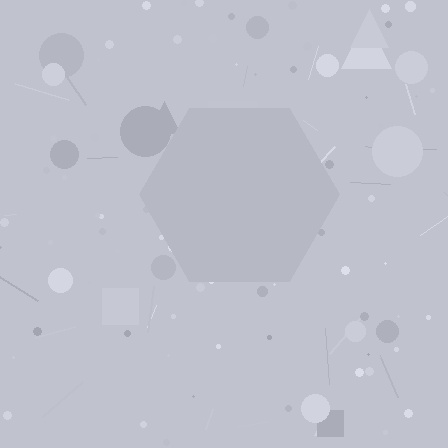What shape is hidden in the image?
A hexagon is hidden in the image.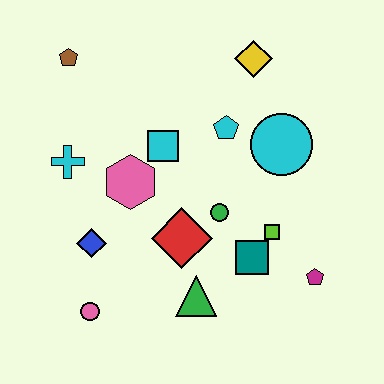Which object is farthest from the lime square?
The brown pentagon is farthest from the lime square.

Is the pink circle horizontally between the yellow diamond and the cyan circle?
No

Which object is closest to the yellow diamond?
The cyan pentagon is closest to the yellow diamond.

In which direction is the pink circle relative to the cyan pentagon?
The pink circle is below the cyan pentagon.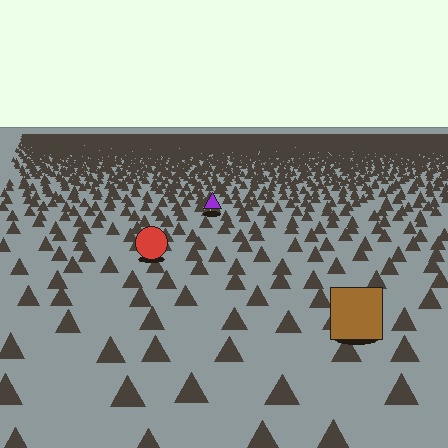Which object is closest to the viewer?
The brown square is closest. The texture marks near it are larger and more spread out.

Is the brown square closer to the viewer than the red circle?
Yes. The brown square is closer — you can tell from the texture gradient: the ground texture is coarser near it.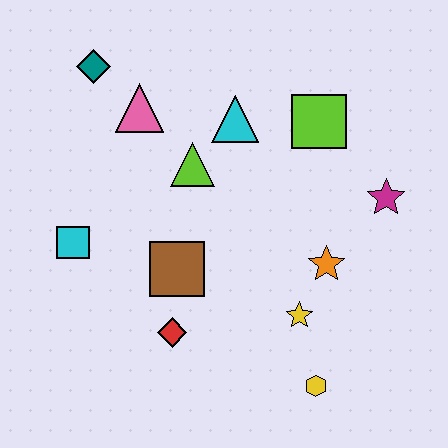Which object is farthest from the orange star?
The teal diamond is farthest from the orange star.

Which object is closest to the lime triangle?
The cyan triangle is closest to the lime triangle.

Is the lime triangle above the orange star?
Yes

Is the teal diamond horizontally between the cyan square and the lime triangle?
Yes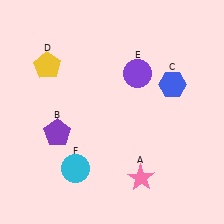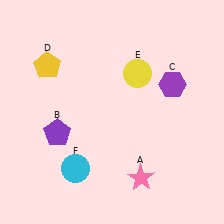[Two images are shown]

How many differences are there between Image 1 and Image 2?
There are 2 differences between the two images.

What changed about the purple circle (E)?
In Image 1, E is purple. In Image 2, it changed to yellow.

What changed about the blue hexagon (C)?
In Image 1, C is blue. In Image 2, it changed to purple.